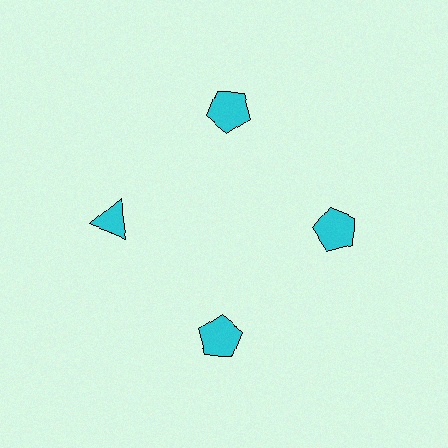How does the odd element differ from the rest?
It has a different shape: triangle instead of pentagon.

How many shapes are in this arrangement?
There are 4 shapes arranged in a ring pattern.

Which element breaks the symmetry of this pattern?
The cyan triangle at roughly the 9 o'clock position breaks the symmetry. All other shapes are cyan pentagons.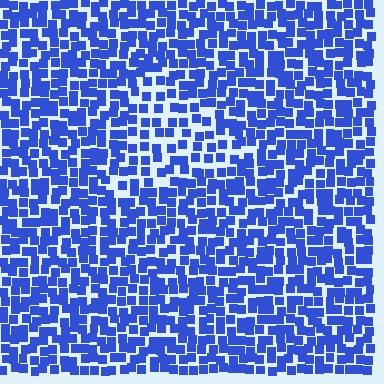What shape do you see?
I see a triangle.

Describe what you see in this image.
The image contains small blue elements arranged at two different densities. A triangle-shaped region is visible where the elements are less densely packed than the surrounding area.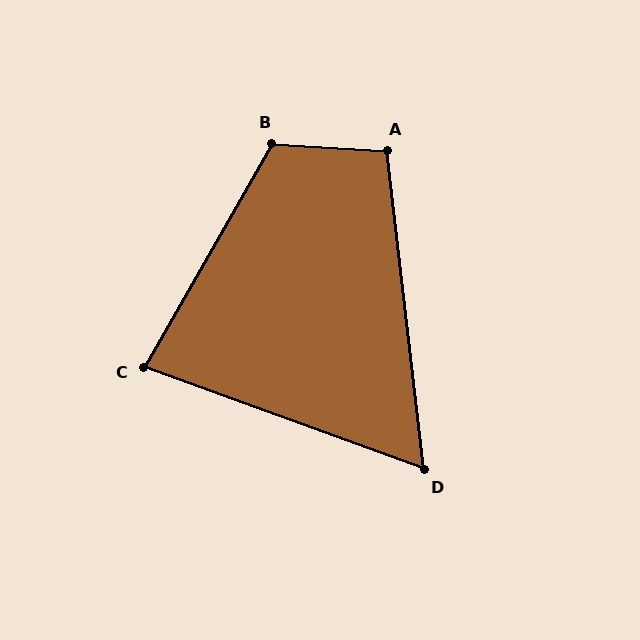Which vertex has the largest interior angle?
B, at approximately 117 degrees.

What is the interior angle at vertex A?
Approximately 100 degrees (obtuse).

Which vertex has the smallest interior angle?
D, at approximately 63 degrees.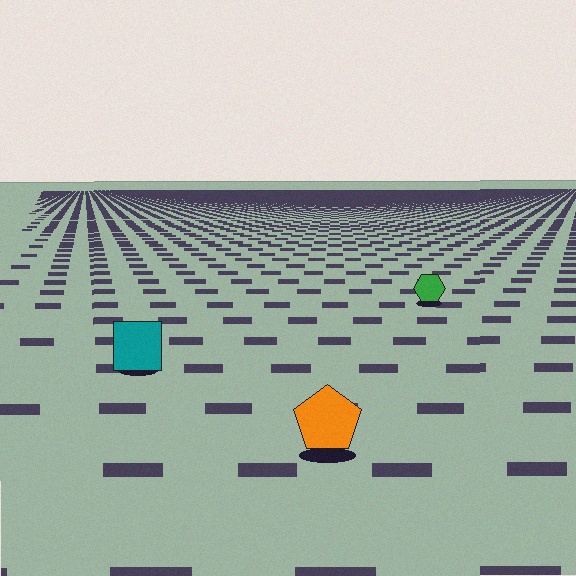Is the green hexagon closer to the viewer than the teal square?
No. The teal square is closer — you can tell from the texture gradient: the ground texture is coarser near it.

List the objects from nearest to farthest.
From nearest to farthest: the orange pentagon, the teal square, the green hexagon.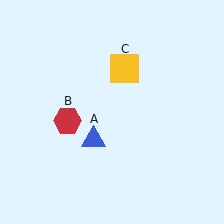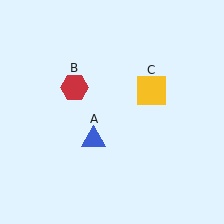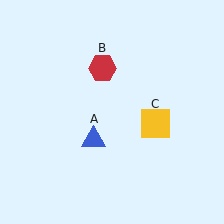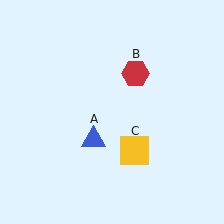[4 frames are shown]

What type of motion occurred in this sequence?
The red hexagon (object B), yellow square (object C) rotated clockwise around the center of the scene.